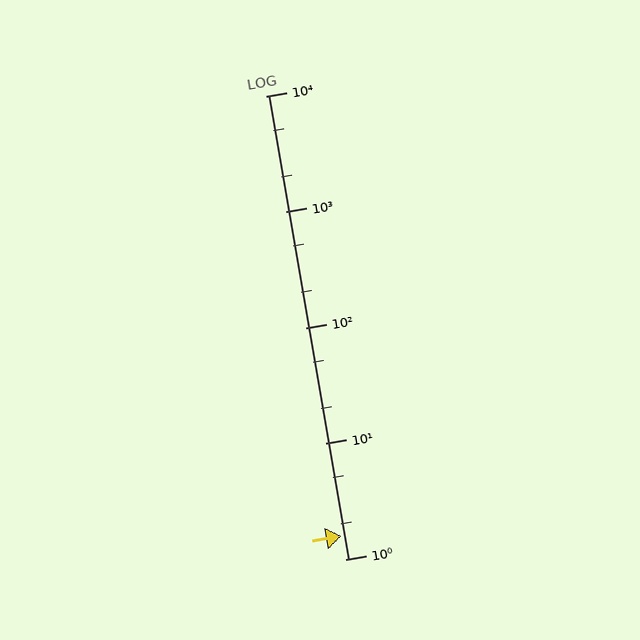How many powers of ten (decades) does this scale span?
The scale spans 4 decades, from 1 to 10000.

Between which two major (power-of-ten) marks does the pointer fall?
The pointer is between 1 and 10.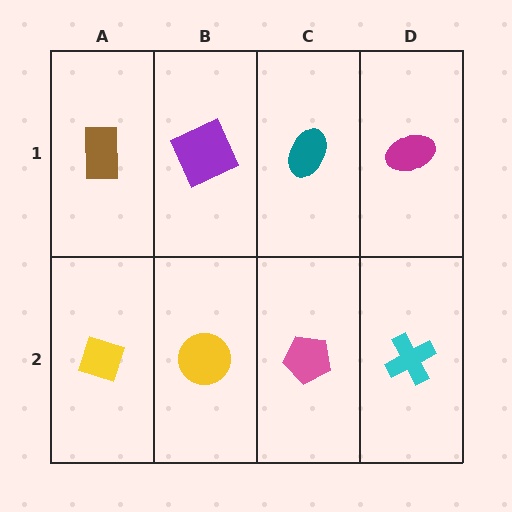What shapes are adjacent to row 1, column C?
A pink pentagon (row 2, column C), a purple square (row 1, column B), a magenta ellipse (row 1, column D).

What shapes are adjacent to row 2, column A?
A brown rectangle (row 1, column A), a yellow circle (row 2, column B).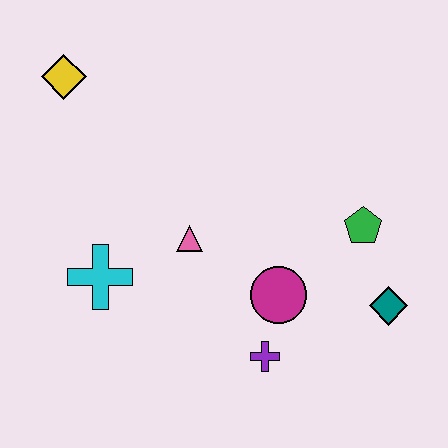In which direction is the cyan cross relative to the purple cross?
The cyan cross is to the left of the purple cross.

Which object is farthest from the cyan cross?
The teal diamond is farthest from the cyan cross.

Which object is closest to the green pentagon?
The teal diamond is closest to the green pentagon.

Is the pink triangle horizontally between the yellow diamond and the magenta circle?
Yes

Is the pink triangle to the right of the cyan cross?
Yes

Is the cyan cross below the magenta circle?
No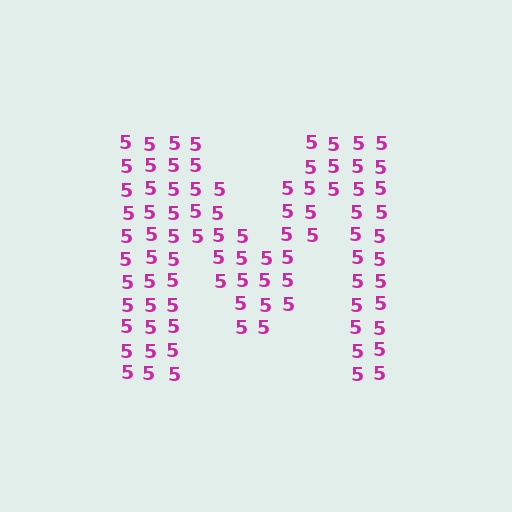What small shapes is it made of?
It is made of small digit 5's.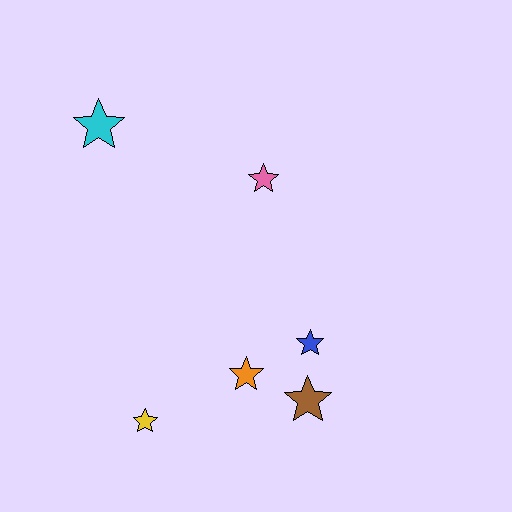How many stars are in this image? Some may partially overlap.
There are 6 stars.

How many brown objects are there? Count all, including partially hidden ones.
There is 1 brown object.